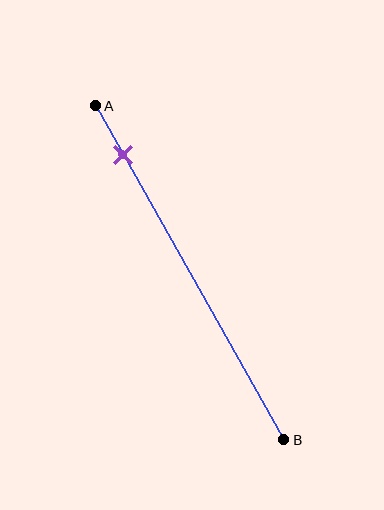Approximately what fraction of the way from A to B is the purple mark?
The purple mark is approximately 15% of the way from A to B.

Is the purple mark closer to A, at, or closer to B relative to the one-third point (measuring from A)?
The purple mark is closer to point A than the one-third point of segment AB.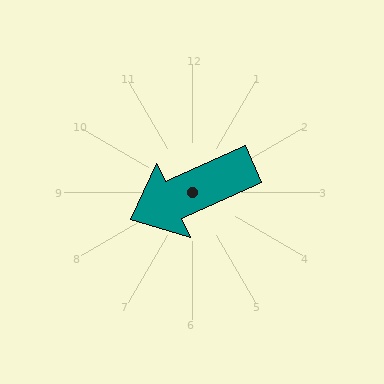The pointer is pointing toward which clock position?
Roughly 8 o'clock.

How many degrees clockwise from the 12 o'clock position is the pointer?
Approximately 246 degrees.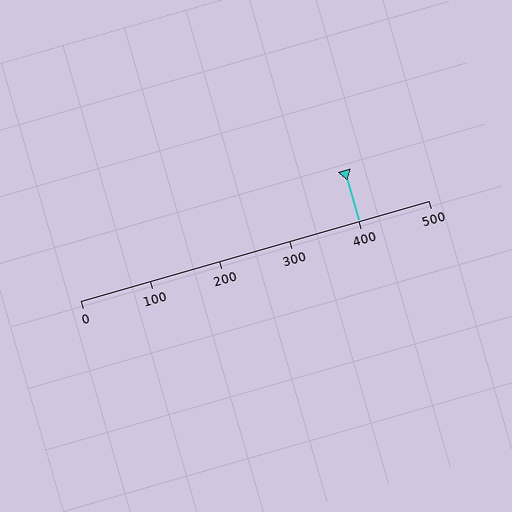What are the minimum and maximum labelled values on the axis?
The axis runs from 0 to 500.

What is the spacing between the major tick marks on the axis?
The major ticks are spaced 100 apart.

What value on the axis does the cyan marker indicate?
The marker indicates approximately 400.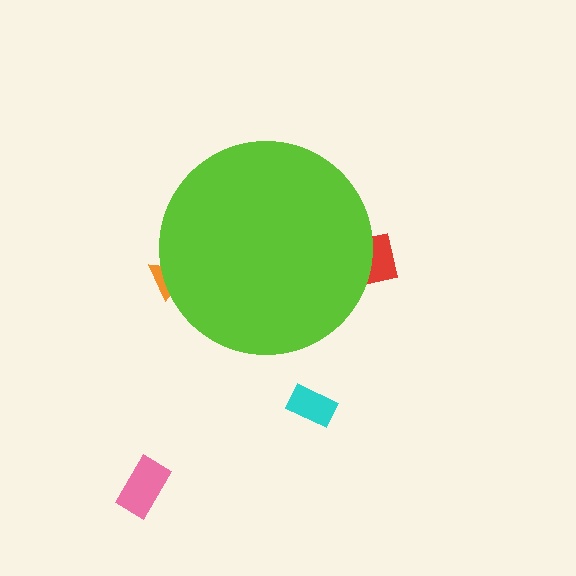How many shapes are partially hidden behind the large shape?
2 shapes are partially hidden.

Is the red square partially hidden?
Yes, the red square is partially hidden behind the lime circle.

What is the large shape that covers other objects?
A lime circle.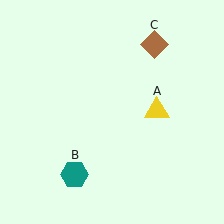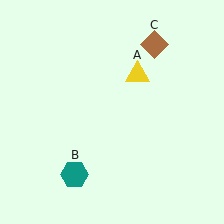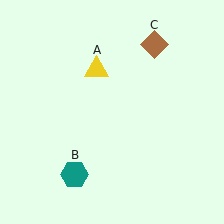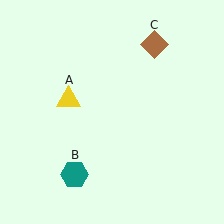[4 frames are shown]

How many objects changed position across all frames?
1 object changed position: yellow triangle (object A).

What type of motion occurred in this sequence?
The yellow triangle (object A) rotated counterclockwise around the center of the scene.